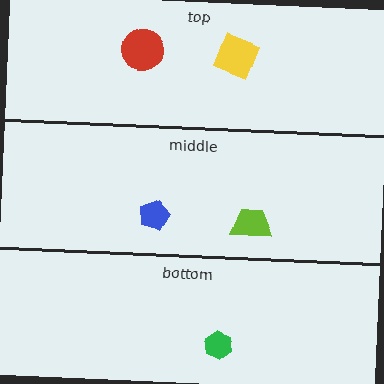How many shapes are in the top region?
2.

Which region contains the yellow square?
The top region.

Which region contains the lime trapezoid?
The middle region.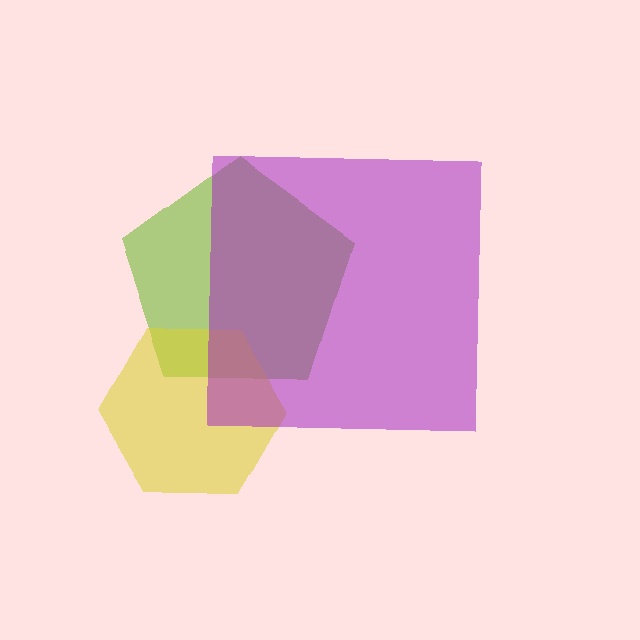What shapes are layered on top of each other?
The layered shapes are: a lime pentagon, a yellow hexagon, a purple square.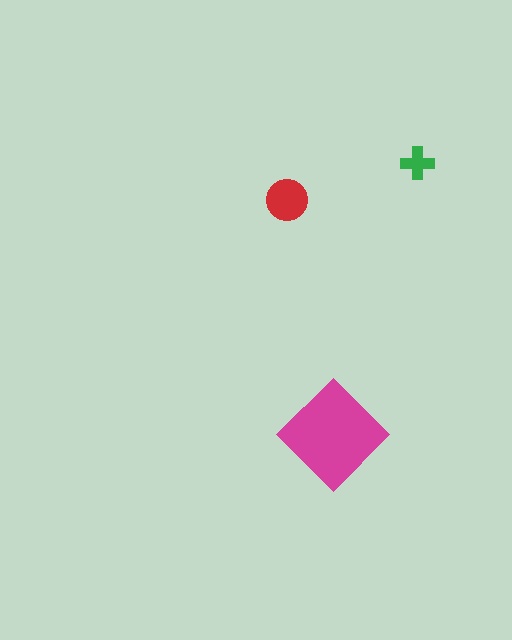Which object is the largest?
The magenta diamond.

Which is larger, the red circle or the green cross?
The red circle.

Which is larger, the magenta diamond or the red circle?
The magenta diamond.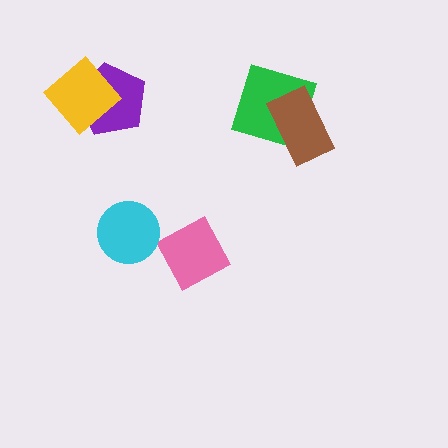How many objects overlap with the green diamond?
1 object overlaps with the green diamond.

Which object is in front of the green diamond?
The brown rectangle is in front of the green diamond.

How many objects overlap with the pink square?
0 objects overlap with the pink square.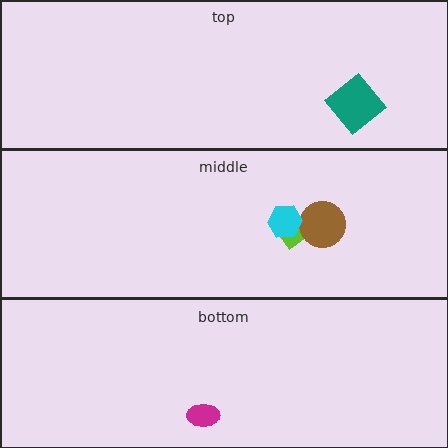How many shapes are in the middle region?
3.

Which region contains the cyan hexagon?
The middle region.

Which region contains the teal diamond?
The top region.